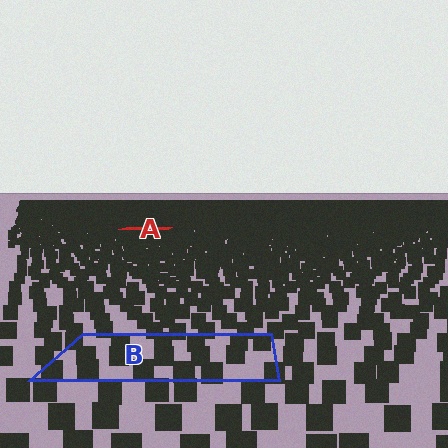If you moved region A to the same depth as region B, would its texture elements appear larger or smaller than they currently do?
They would appear larger. At a closer depth, the same texture elements are projected at a bigger on-screen size.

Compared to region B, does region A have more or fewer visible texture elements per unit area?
Region A has more texture elements per unit area — they are packed more densely because it is farther away.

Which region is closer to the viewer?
Region B is closer. The texture elements there are larger and more spread out.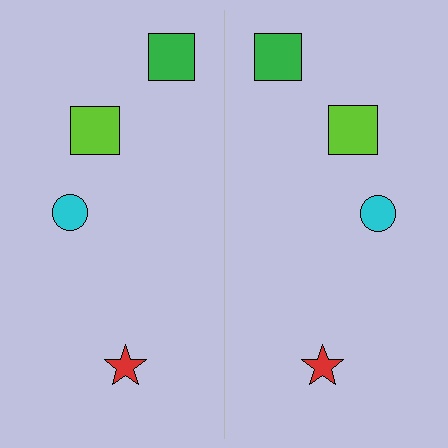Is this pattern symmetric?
Yes, this pattern has bilateral (reflection) symmetry.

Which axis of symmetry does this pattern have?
The pattern has a vertical axis of symmetry running through the center of the image.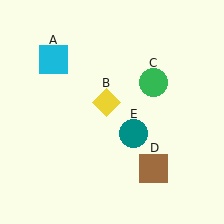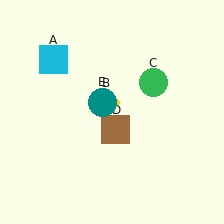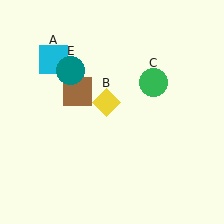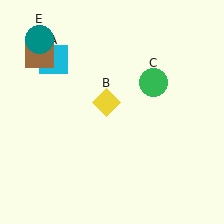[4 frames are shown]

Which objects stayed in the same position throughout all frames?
Cyan square (object A) and yellow diamond (object B) and green circle (object C) remained stationary.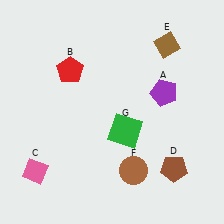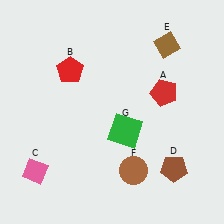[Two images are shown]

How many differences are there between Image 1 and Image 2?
There is 1 difference between the two images.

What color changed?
The pentagon (A) changed from purple in Image 1 to red in Image 2.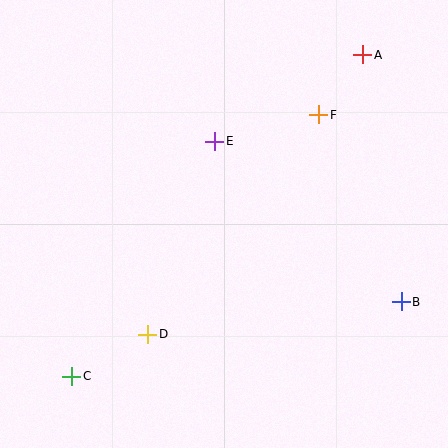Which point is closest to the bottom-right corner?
Point B is closest to the bottom-right corner.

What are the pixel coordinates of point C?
Point C is at (72, 376).